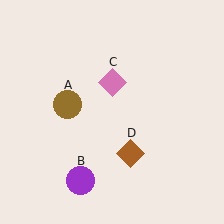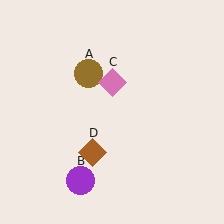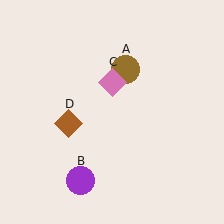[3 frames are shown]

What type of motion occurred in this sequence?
The brown circle (object A), brown diamond (object D) rotated clockwise around the center of the scene.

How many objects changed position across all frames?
2 objects changed position: brown circle (object A), brown diamond (object D).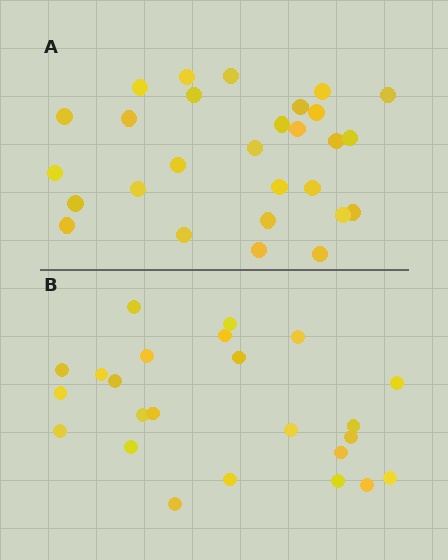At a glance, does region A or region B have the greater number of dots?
Region A (the top region) has more dots.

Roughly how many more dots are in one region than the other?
Region A has about 4 more dots than region B.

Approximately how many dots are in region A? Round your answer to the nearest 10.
About 30 dots. (The exact count is 28, which rounds to 30.)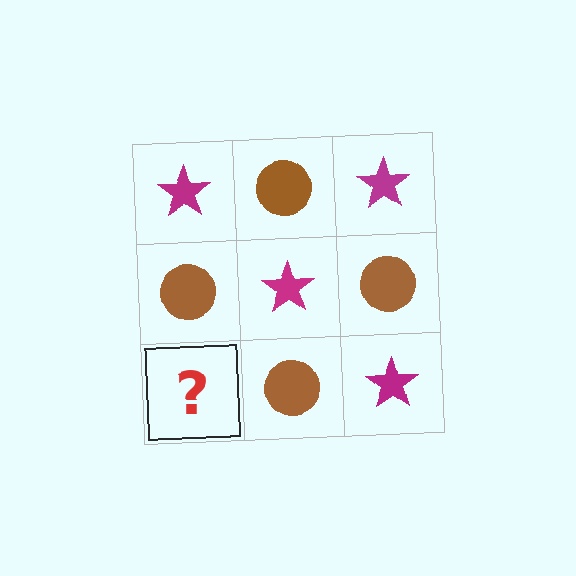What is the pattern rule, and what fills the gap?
The rule is that it alternates magenta star and brown circle in a checkerboard pattern. The gap should be filled with a magenta star.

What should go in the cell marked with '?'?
The missing cell should contain a magenta star.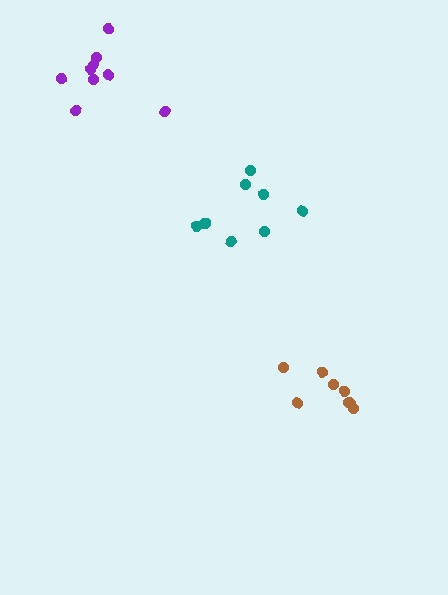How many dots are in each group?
Group 1: 9 dots, Group 2: 8 dots, Group 3: 9 dots (26 total).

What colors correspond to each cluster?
The clusters are colored: purple, brown, teal.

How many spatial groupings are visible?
There are 3 spatial groupings.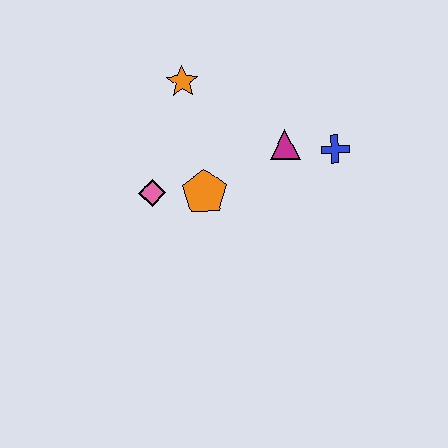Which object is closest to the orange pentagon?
The pink diamond is closest to the orange pentagon.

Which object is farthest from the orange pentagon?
The blue cross is farthest from the orange pentagon.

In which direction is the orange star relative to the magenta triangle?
The orange star is to the left of the magenta triangle.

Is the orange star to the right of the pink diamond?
Yes